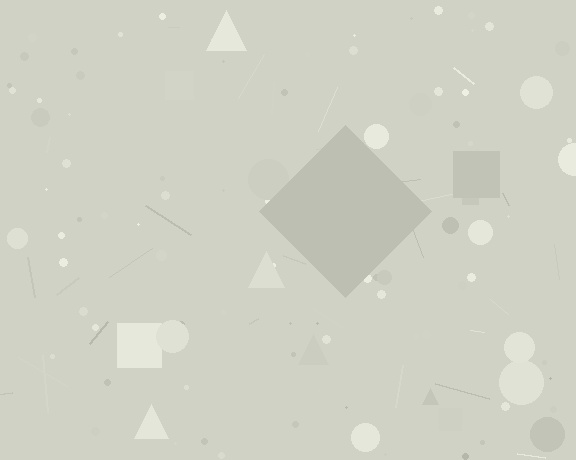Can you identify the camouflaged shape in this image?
The camouflaged shape is a diamond.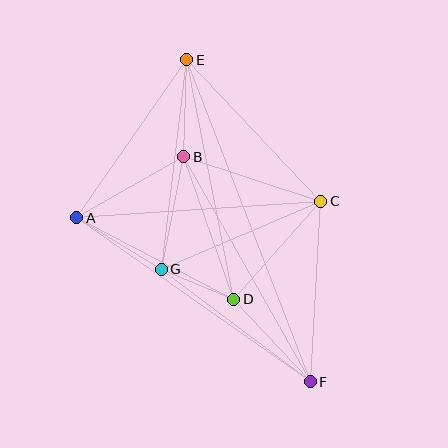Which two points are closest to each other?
Points D and G are closest to each other.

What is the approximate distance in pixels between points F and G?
The distance between F and G is approximately 186 pixels.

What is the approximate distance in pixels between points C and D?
The distance between C and D is approximately 131 pixels.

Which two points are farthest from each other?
Points E and F are farthest from each other.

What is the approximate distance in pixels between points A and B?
The distance between A and B is approximately 123 pixels.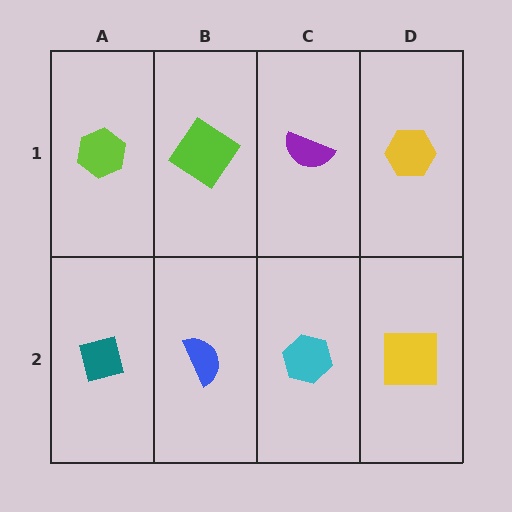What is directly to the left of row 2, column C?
A blue semicircle.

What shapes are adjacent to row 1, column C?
A cyan hexagon (row 2, column C), a lime diamond (row 1, column B), a yellow hexagon (row 1, column D).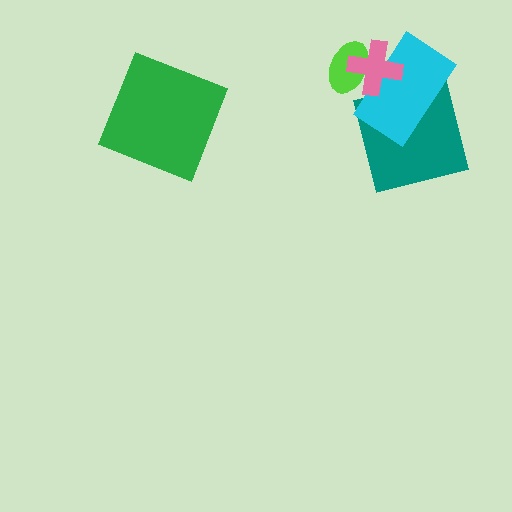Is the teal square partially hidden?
Yes, it is partially covered by another shape.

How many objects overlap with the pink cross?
2 objects overlap with the pink cross.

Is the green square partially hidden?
No, no other shape covers it.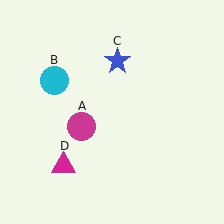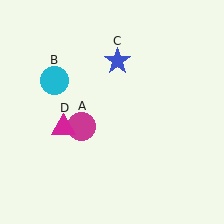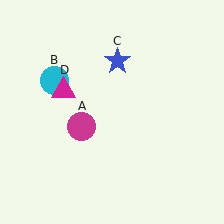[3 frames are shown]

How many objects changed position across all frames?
1 object changed position: magenta triangle (object D).